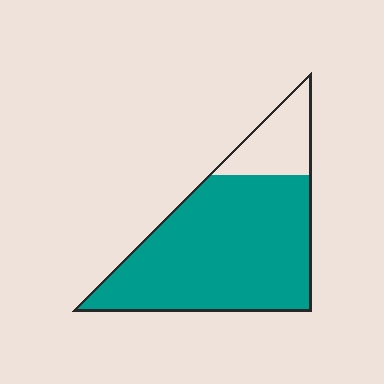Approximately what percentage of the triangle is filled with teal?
Approximately 80%.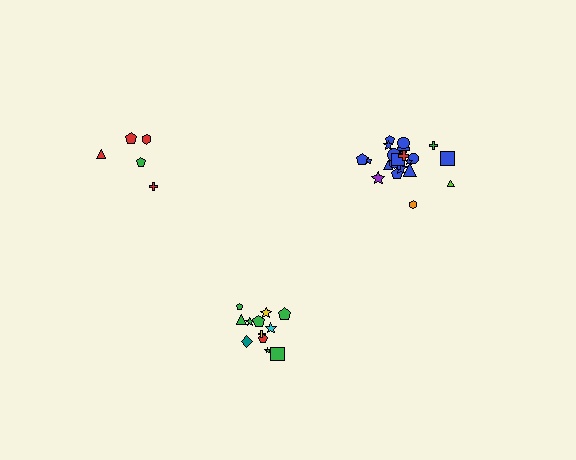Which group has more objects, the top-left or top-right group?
The top-right group.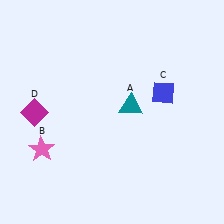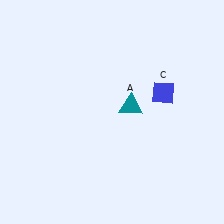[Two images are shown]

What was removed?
The pink star (B), the magenta diamond (D) were removed in Image 2.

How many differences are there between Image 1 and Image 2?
There are 2 differences between the two images.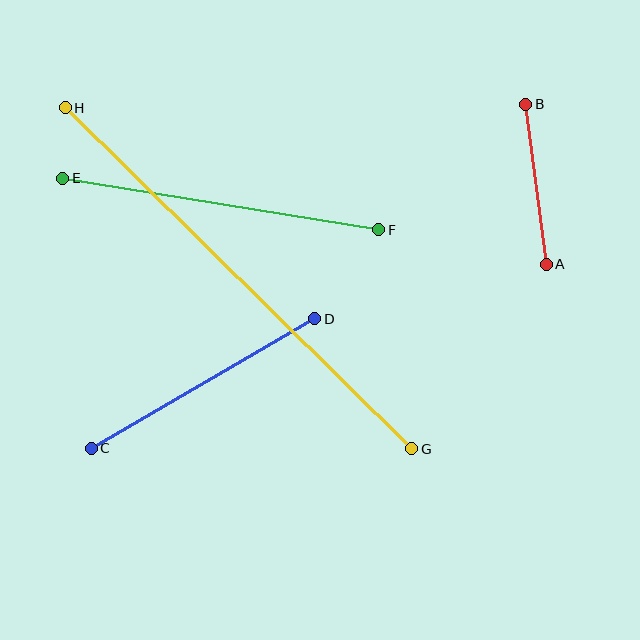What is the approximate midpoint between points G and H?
The midpoint is at approximately (239, 278) pixels.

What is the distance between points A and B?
The distance is approximately 162 pixels.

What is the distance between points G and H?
The distance is approximately 486 pixels.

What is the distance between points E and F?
The distance is approximately 321 pixels.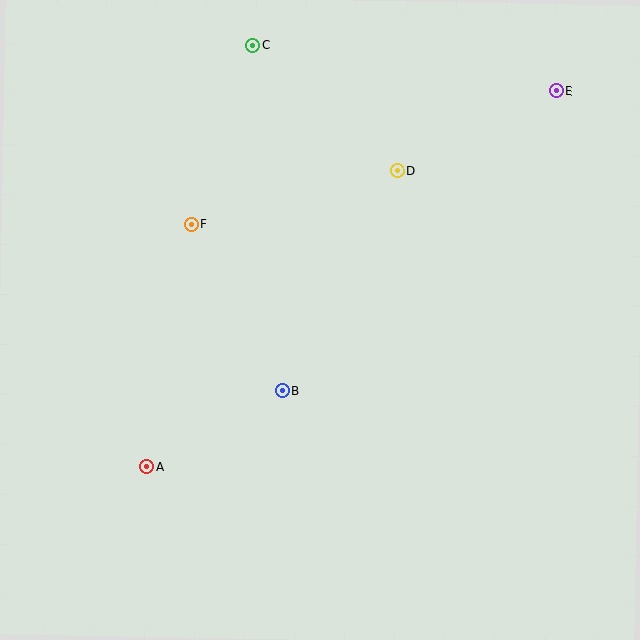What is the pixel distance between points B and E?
The distance between B and E is 406 pixels.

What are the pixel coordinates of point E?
Point E is at (556, 91).